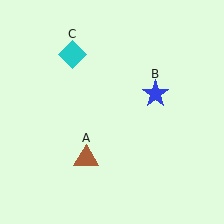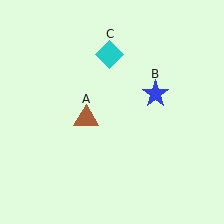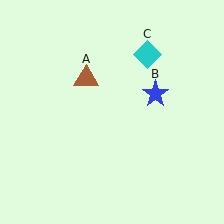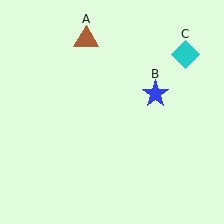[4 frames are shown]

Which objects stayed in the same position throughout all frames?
Blue star (object B) remained stationary.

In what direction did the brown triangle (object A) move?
The brown triangle (object A) moved up.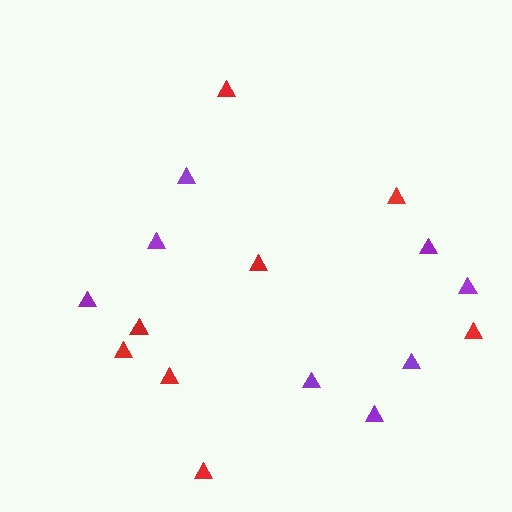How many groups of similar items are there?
There are 2 groups: one group of purple triangles (8) and one group of red triangles (8).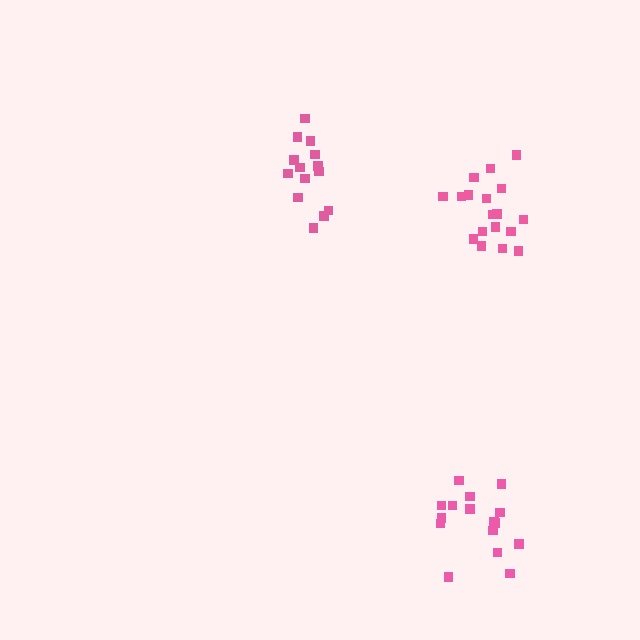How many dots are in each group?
Group 1: 18 dots, Group 2: 17 dots, Group 3: 14 dots (49 total).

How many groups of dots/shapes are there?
There are 3 groups.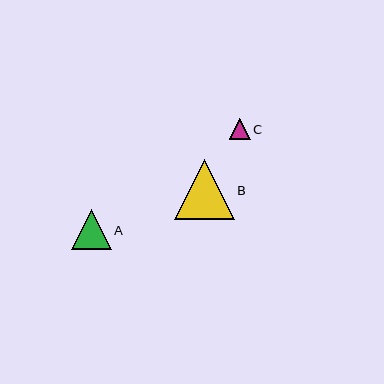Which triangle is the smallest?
Triangle C is the smallest with a size of approximately 21 pixels.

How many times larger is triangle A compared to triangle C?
Triangle A is approximately 1.9 times the size of triangle C.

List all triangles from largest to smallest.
From largest to smallest: B, A, C.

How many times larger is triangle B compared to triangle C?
Triangle B is approximately 2.9 times the size of triangle C.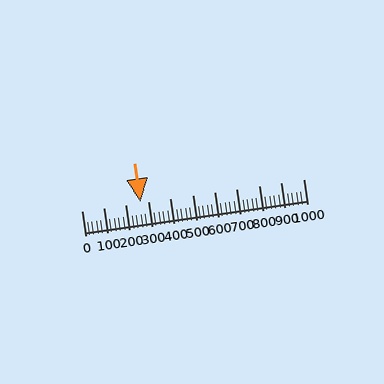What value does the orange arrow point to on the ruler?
The orange arrow points to approximately 265.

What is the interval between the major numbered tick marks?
The major tick marks are spaced 100 units apart.